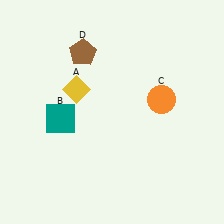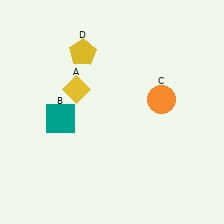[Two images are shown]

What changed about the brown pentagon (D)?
In Image 1, D is brown. In Image 2, it changed to yellow.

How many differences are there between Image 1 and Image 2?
There is 1 difference between the two images.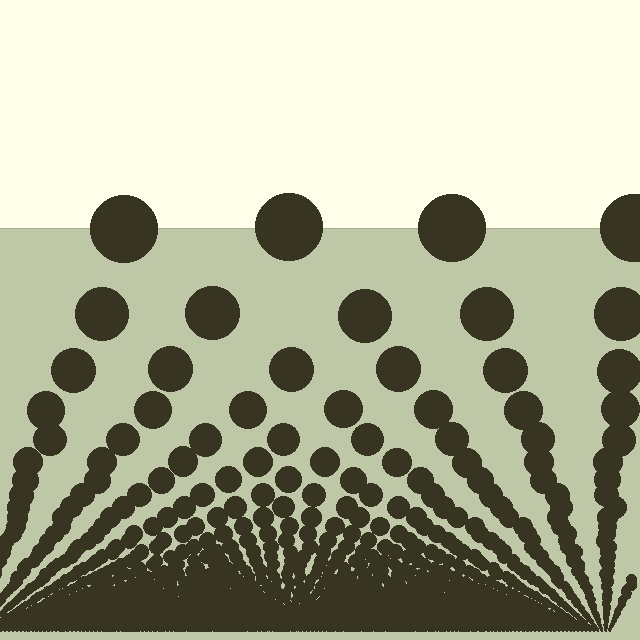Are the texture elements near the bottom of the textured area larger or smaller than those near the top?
Smaller. The gradient is inverted — elements near the bottom are smaller and denser.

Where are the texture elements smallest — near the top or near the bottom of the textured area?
Near the bottom.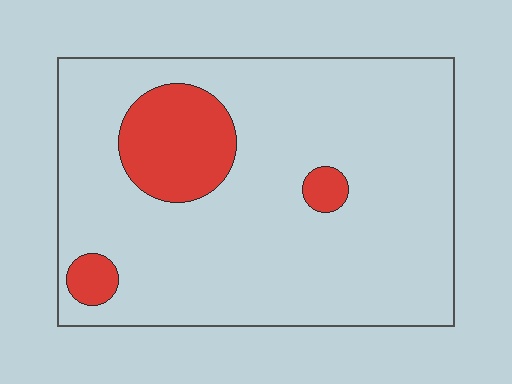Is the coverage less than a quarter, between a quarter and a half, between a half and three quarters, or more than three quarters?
Less than a quarter.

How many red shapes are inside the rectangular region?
3.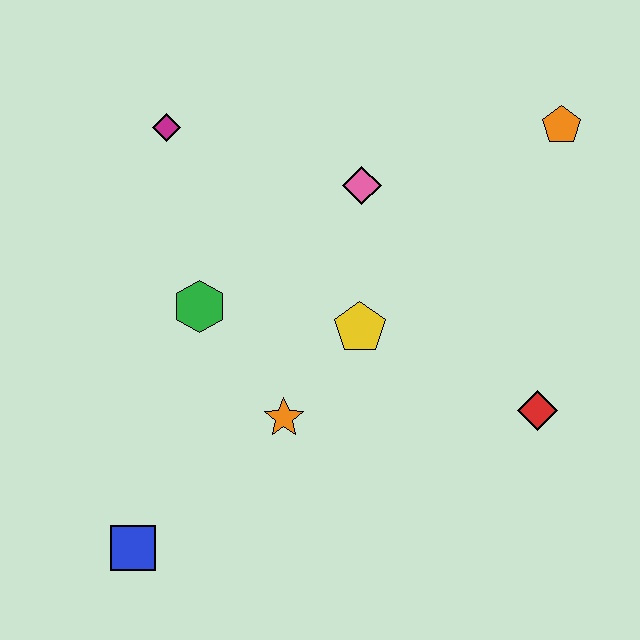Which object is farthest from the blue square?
The orange pentagon is farthest from the blue square.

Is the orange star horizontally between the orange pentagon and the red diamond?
No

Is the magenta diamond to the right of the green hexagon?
No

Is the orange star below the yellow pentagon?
Yes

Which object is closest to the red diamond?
The yellow pentagon is closest to the red diamond.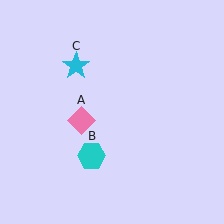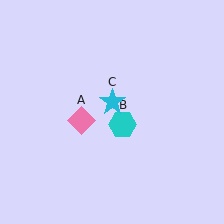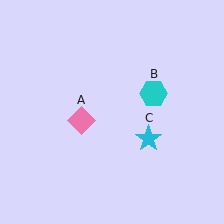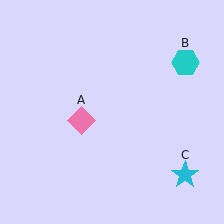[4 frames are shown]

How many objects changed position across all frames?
2 objects changed position: cyan hexagon (object B), cyan star (object C).